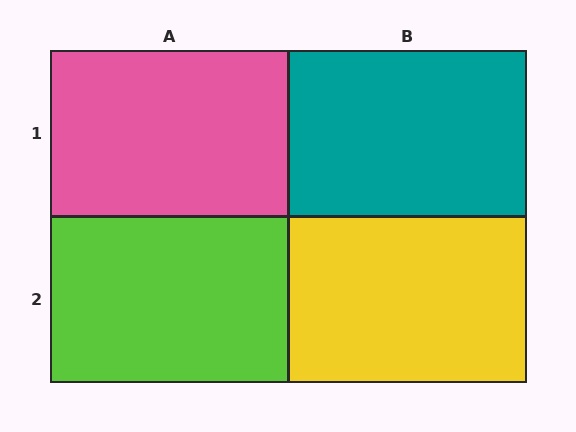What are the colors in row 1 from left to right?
Pink, teal.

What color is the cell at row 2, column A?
Lime.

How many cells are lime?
1 cell is lime.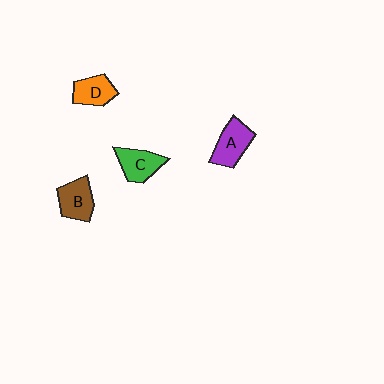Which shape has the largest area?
Shape A (purple).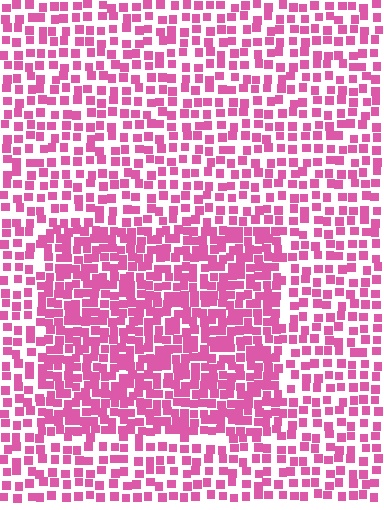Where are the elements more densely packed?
The elements are more densely packed inside the rectangle boundary.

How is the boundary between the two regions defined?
The boundary is defined by a change in element density (approximately 1.7x ratio). All elements are the same color, size, and shape.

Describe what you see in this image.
The image contains small pink elements arranged at two different densities. A rectangle-shaped region is visible where the elements are more densely packed than the surrounding area.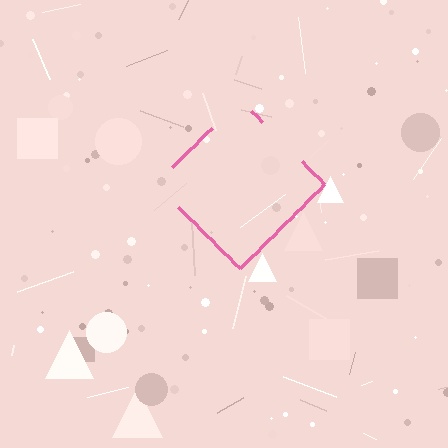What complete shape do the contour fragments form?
The contour fragments form a diamond.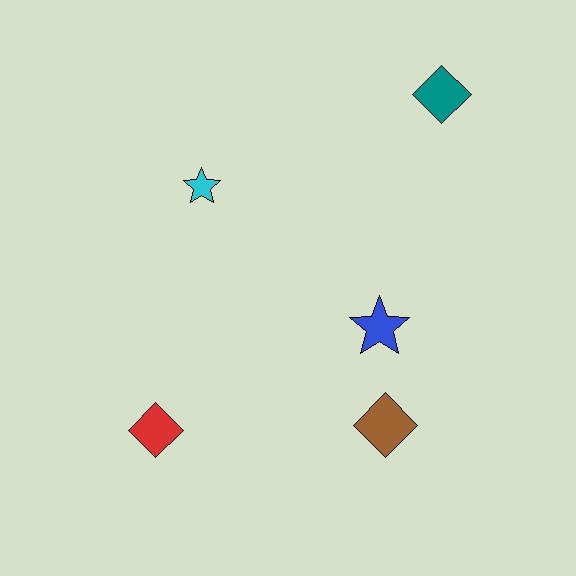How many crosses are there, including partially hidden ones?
There are no crosses.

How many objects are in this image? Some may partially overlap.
There are 5 objects.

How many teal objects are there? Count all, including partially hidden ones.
There is 1 teal object.